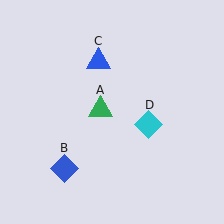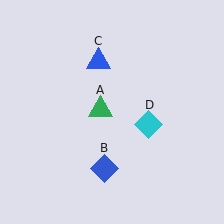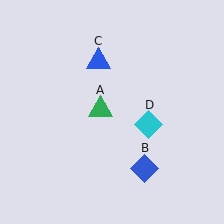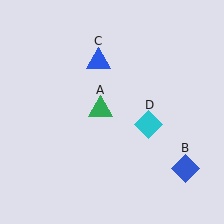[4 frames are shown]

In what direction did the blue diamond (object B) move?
The blue diamond (object B) moved right.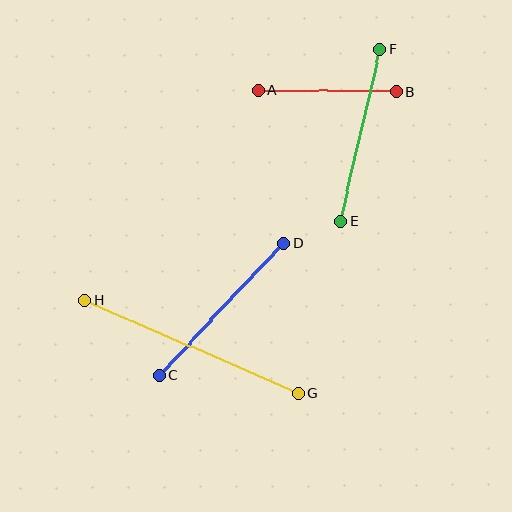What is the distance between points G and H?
The distance is approximately 232 pixels.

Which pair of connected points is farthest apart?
Points G and H are farthest apart.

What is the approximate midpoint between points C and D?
The midpoint is at approximately (221, 309) pixels.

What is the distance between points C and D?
The distance is approximately 181 pixels.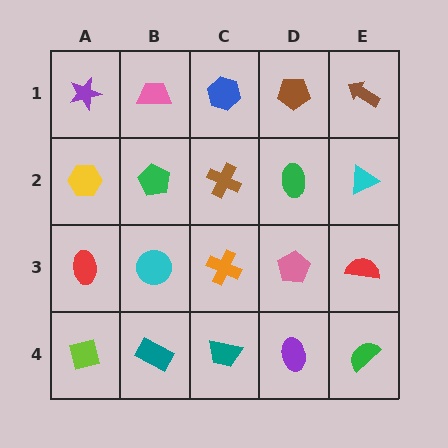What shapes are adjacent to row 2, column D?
A brown pentagon (row 1, column D), a pink pentagon (row 3, column D), a brown cross (row 2, column C), a cyan triangle (row 2, column E).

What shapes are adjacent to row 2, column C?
A blue hexagon (row 1, column C), an orange cross (row 3, column C), a green pentagon (row 2, column B), a green ellipse (row 2, column D).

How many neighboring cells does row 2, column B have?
4.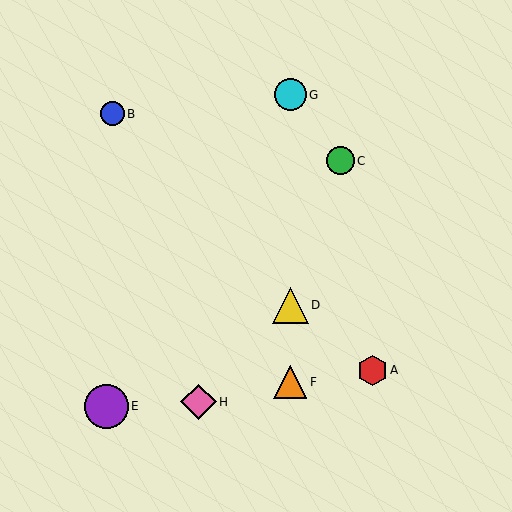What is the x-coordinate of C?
Object C is at x≈340.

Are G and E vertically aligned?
No, G is at x≈290 and E is at x≈107.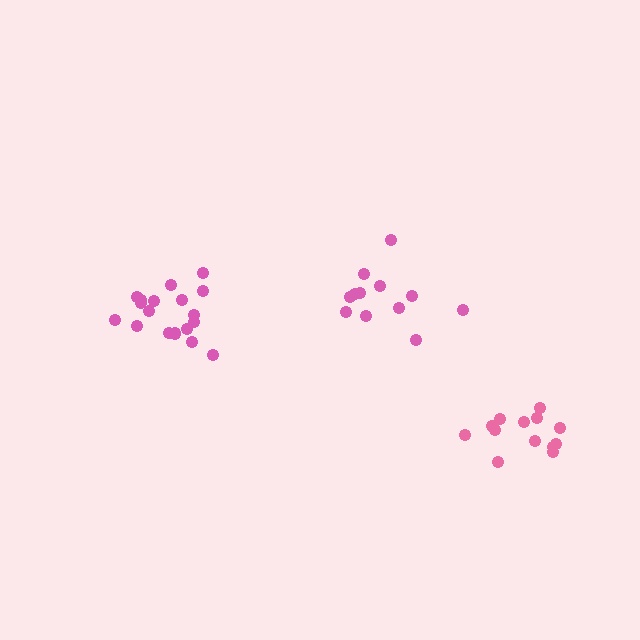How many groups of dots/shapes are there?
There are 3 groups.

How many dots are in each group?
Group 1: 12 dots, Group 2: 18 dots, Group 3: 13 dots (43 total).